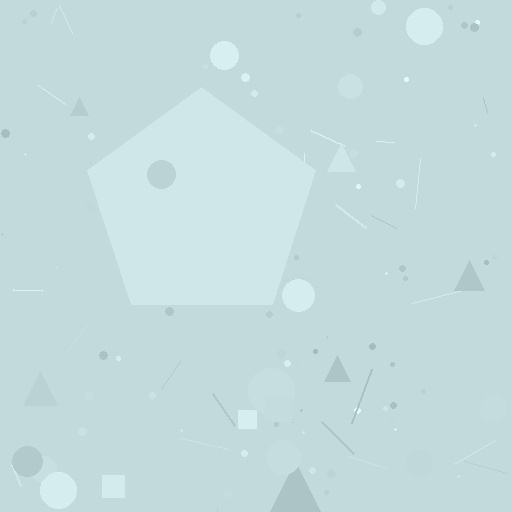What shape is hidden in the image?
A pentagon is hidden in the image.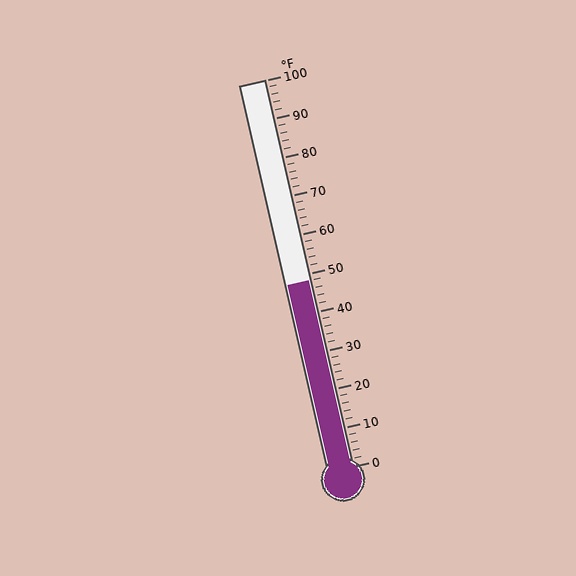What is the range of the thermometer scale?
The thermometer scale ranges from 0°F to 100°F.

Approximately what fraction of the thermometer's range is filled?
The thermometer is filled to approximately 50% of its range.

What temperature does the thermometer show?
The thermometer shows approximately 48°F.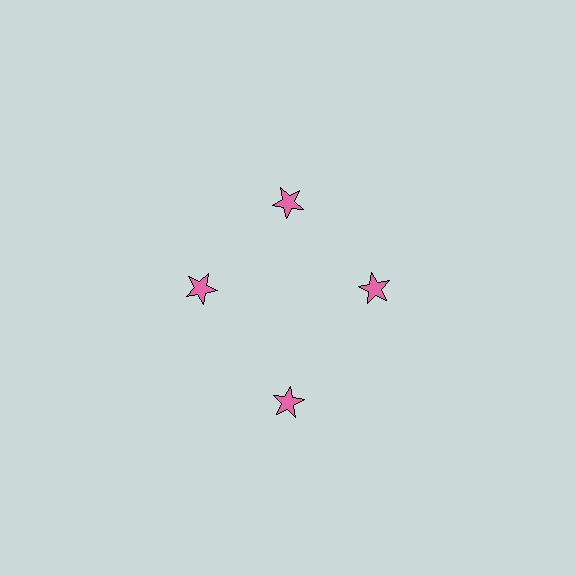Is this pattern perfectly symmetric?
No. The 4 pink stars are arranged in a ring, but one element near the 6 o'clock position is pushed outward from the center, breaking the 4-fold rotational symmetry.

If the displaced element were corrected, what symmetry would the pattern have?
It would have 4-fold rotational symmetry — the pattern would map onto itself every 90 degrees.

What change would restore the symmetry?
The symmetry would be restored by moving it inward, back onto the ring so that all 4 stars sit at equal angles and equal distance from the center.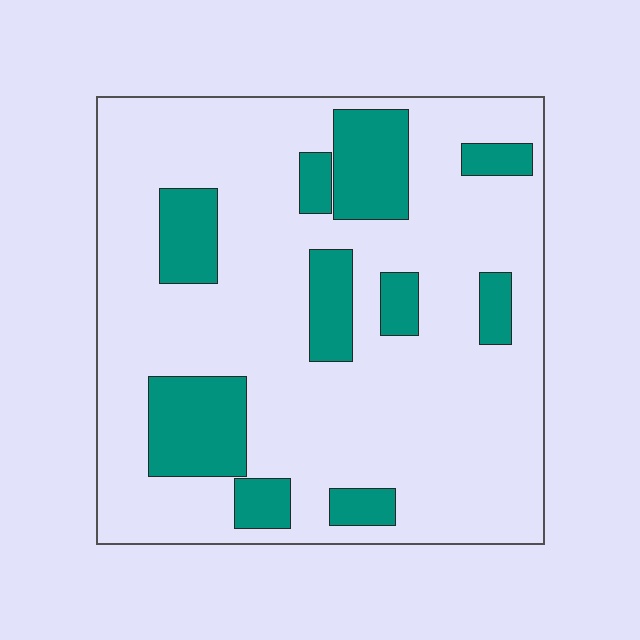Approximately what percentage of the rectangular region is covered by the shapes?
Approximately 20%.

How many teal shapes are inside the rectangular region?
10.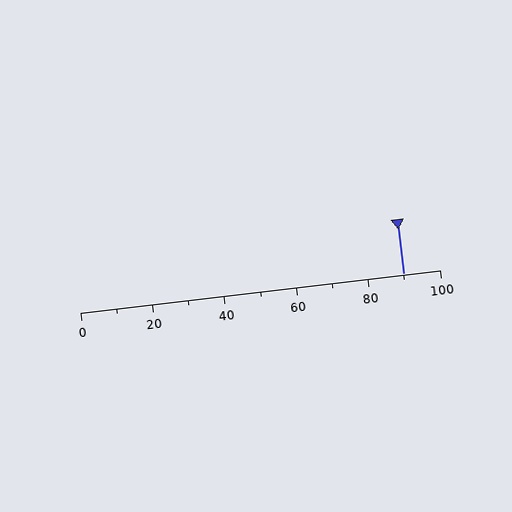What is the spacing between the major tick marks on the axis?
The major ticks are spaced 20 apart.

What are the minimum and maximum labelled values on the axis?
The axis runs from 0 to 100.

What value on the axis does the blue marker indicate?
The marker indicates approximately 90.